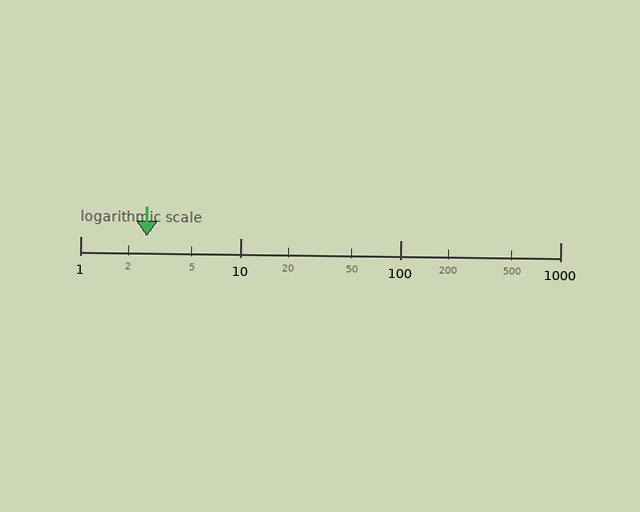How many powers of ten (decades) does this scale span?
The scale spans 3 decades, from 1 to 1000.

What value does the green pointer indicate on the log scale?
The pointer indicates approximately 2.6.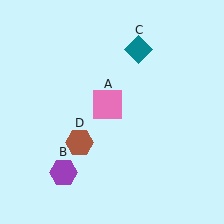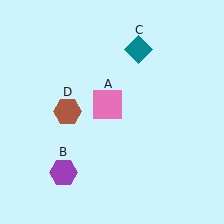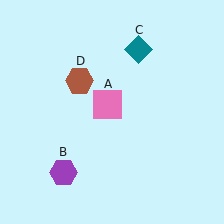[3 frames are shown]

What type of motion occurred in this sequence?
The brown hexagon (object D) rotated clockwise around the center of the scene.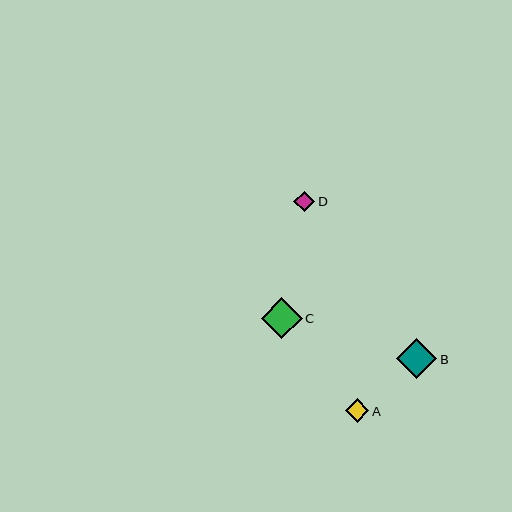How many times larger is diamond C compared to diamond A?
Diamond C is approximately 1.7 times the size of diamond A.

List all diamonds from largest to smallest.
From largest to smallest: C, B, A, D.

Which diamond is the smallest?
Diamond D is the smallest with a size of approximately 21 pixels.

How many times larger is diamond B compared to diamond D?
Diamond B is approximately 1.9 times the size of diamond D.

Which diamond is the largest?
Diamond C is the largest with a size of approximately 41 pixels.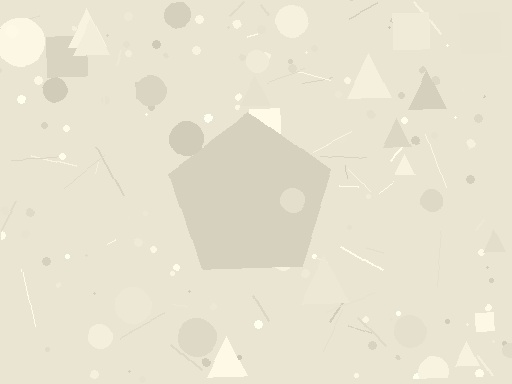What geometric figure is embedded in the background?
A pentagon is embedded in the background.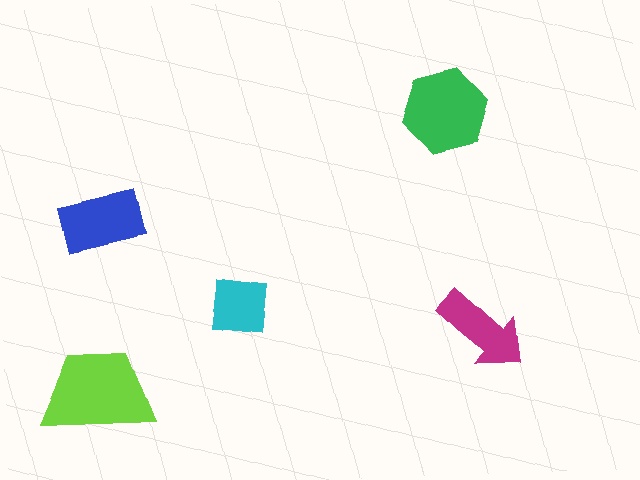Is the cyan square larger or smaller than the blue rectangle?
Smaller.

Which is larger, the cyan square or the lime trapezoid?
The lime trapezoid.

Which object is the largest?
The lime trapezoid.